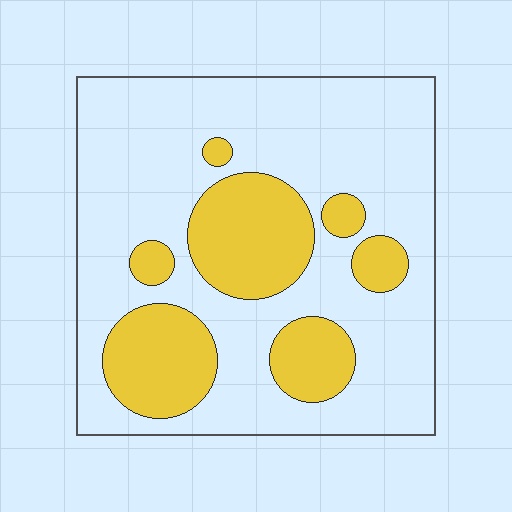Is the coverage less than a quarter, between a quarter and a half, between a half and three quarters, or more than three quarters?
Between a quarter and a half.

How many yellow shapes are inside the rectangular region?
7.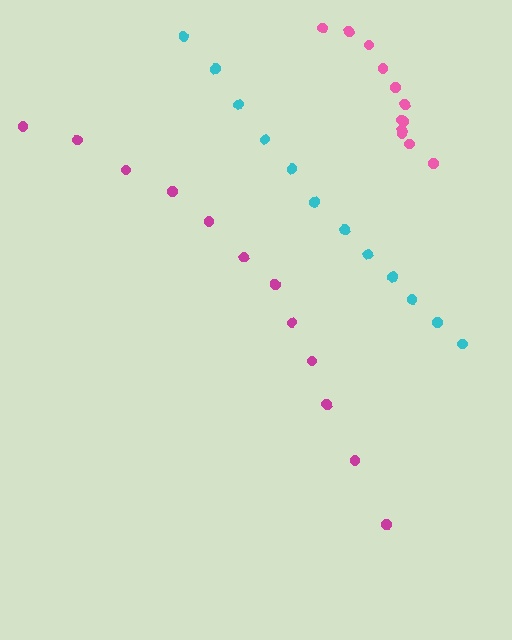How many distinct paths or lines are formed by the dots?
There are 3 distinct paths.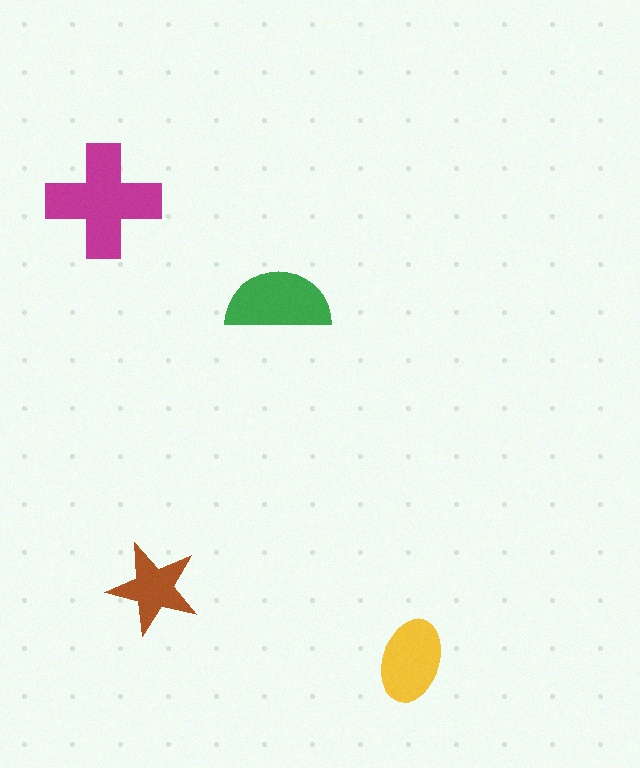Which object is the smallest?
The brown star.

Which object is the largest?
The magenta cross.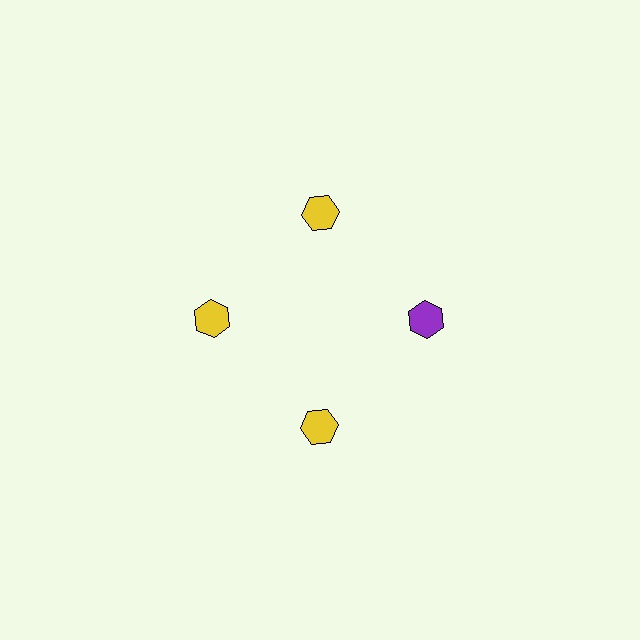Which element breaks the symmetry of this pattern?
The purple hexagon at roughly the 3 o'clock position breaks the symmetry. All other shapes are yellow hexagons.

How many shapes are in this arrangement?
There are 4 shapes arranged in a ring pattern.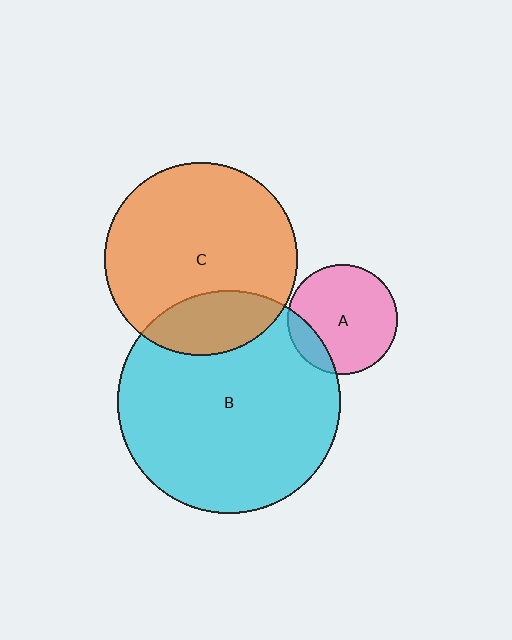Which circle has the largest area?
Circle B (cyan).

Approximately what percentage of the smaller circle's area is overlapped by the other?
Approximately 15%.